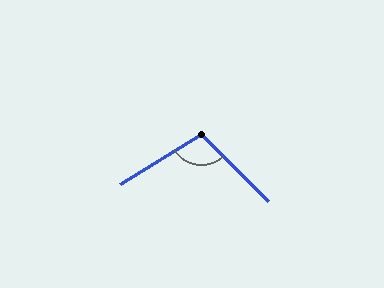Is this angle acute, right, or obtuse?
It is obtuse.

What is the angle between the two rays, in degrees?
Approximately 103 degrees.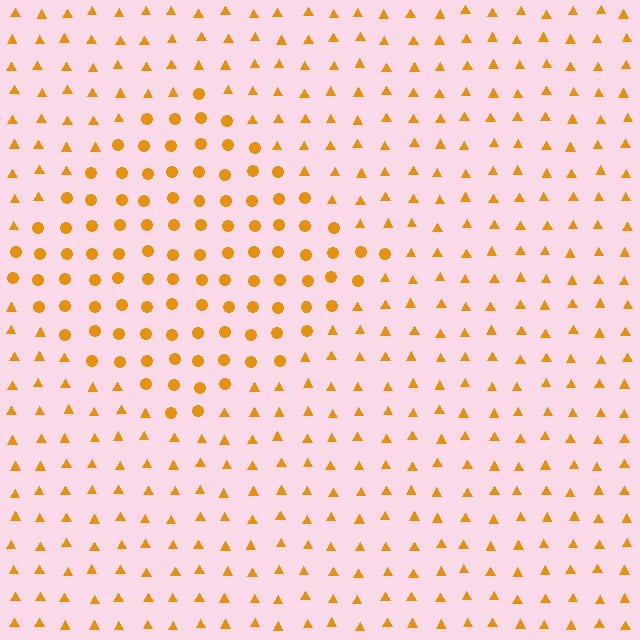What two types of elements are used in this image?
The image uses circles inside the diamond region and triangles outside it.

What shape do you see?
I see a diamond.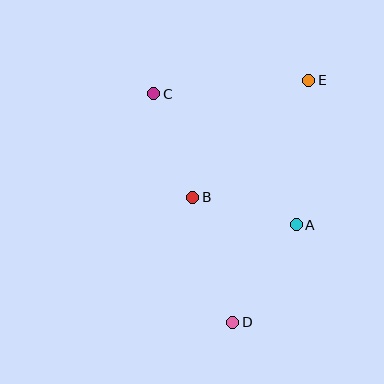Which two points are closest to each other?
Points A and B are closest to each other.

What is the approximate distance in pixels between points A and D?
The distance between A and D is approximately 116 pixels.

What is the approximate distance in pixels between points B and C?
The distance between B and C is approximately 111 pixels.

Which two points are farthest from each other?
Points D and E are farthest from each other.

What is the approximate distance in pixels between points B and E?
The distance between B and E is approximately 165 pixels.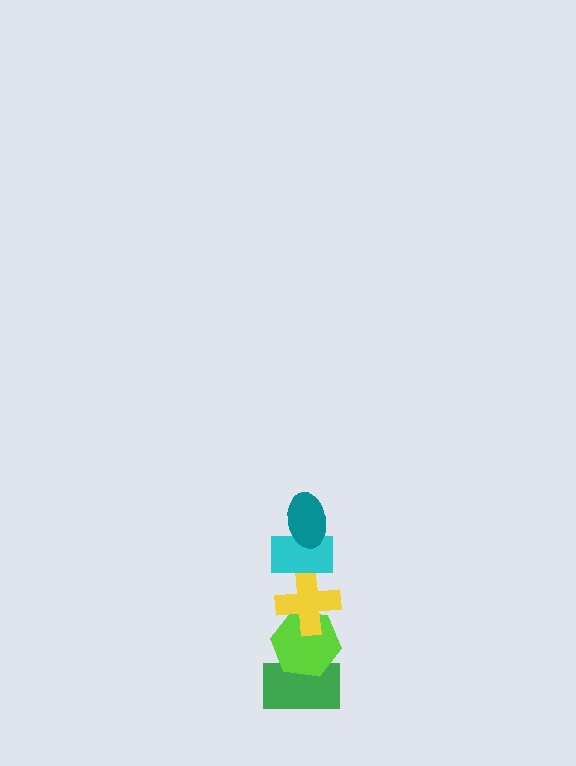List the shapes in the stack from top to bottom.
From top to bottom: the teal ellipse, the cyan rectangle, the yellow cross, the lime hexagon, the green rectangle.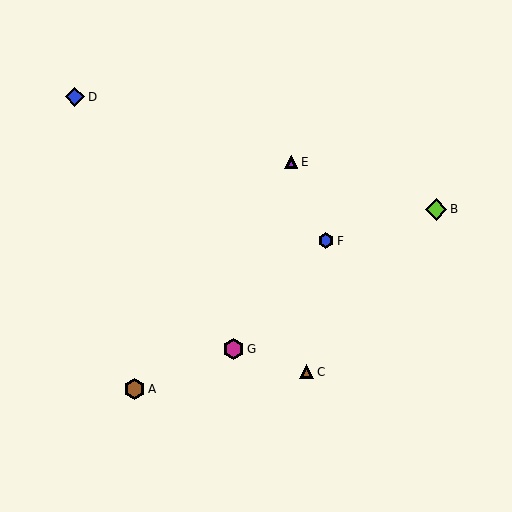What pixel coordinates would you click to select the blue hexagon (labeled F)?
Click at (326, 241) to select the blue hexagon F.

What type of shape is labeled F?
Shape F is a blue hexagon.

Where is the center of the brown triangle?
The center of the brown triangle is at (307, 372).